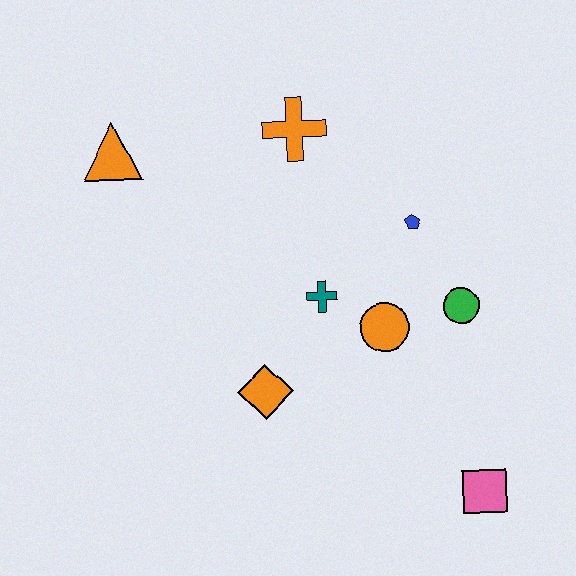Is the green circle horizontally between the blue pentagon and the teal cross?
No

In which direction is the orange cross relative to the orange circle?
The orange cross is above the orange circle.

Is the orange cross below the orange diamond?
No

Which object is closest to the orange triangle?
The orange cross is closest to the orange triangle.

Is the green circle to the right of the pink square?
No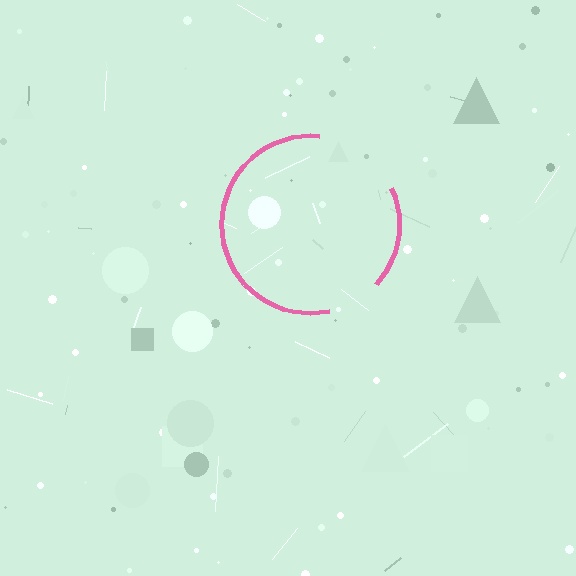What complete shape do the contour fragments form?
The contour fragments form a circle.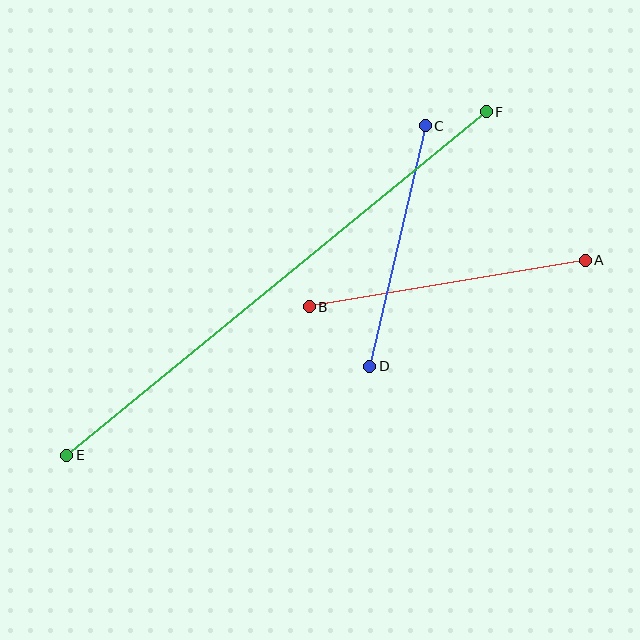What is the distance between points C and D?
The distance is approximately 247 pixels.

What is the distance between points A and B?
The distance is approximately 280 pixels.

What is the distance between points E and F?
The distance is approximately 543 pixels.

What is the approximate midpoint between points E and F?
The midpoint is at approximately (277, 284) pixels.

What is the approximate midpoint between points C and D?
The midpoint is at approximately (397, 246) pixels.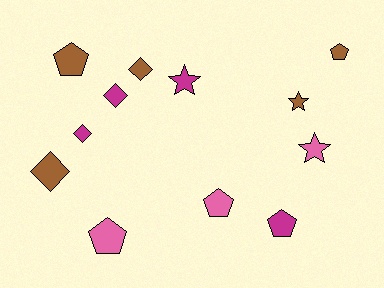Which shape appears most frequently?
Pentagon, with 5 objects.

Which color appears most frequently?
Brown, with 5 objects.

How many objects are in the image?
There are 12 objects.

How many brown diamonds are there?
There are 2 brown diamonds.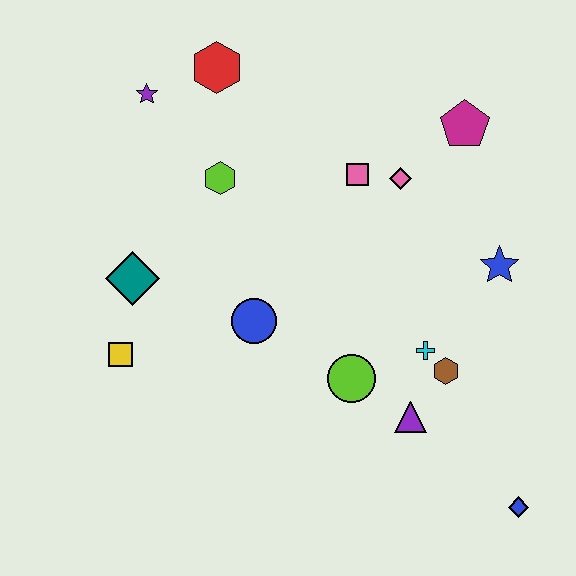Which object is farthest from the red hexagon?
The blue diamond is farthest from the red hexagon.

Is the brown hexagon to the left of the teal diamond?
No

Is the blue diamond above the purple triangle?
No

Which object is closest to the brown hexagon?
The cyan cross is closest to the brown hexagon.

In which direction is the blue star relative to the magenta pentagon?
The blue star is below the magenta pentagon.